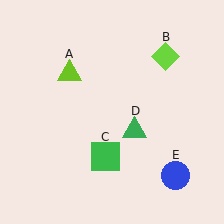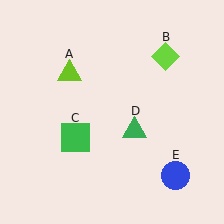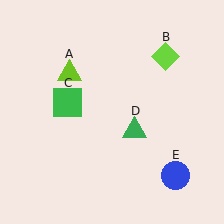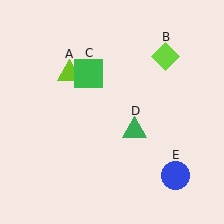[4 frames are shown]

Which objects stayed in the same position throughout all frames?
Lime triangle (object A) and lime diamond (object B) and green triangle (object D) and blue circle (object E) remained stationary.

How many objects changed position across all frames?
1 object changed position: green square (object C).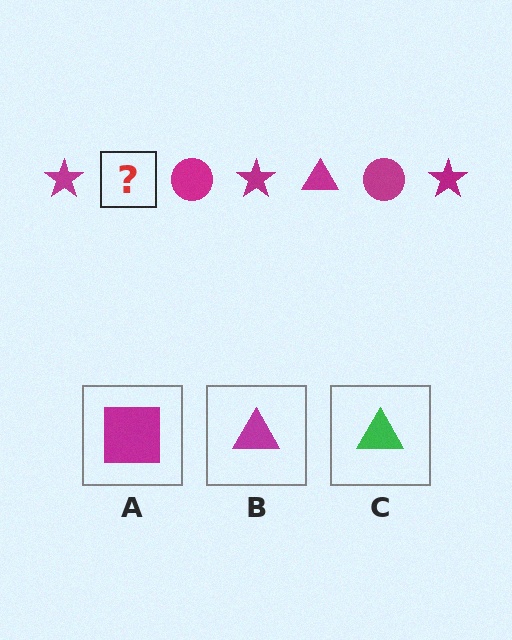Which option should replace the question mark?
Option B.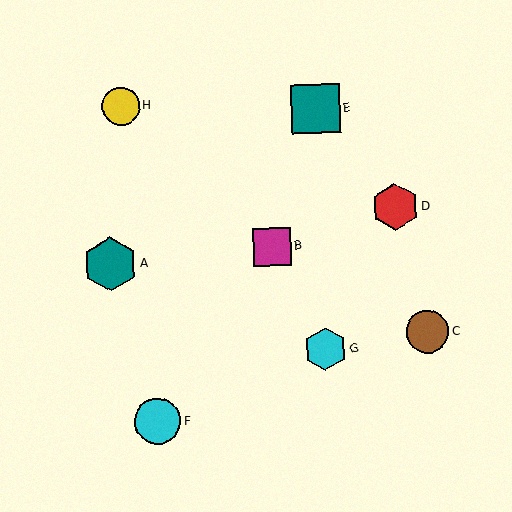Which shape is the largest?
The teal hexagon (labeled A) is the largest.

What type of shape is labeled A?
Shape A is a teal hexagon.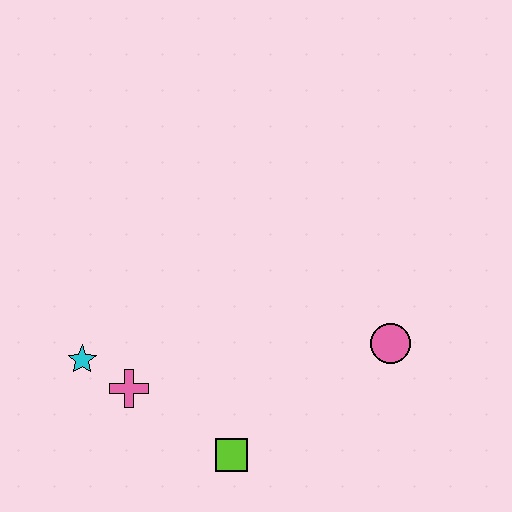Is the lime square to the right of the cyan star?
Yes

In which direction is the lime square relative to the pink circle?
The lime square is to the left of the pink circle.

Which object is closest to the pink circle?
The lime square is closest to the pink circle.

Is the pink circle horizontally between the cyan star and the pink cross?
No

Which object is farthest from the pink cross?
The pink circle is farthest from the pink cross.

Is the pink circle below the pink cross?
No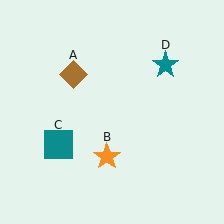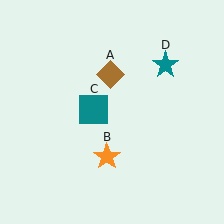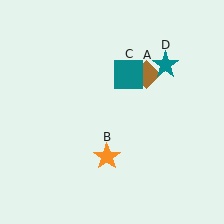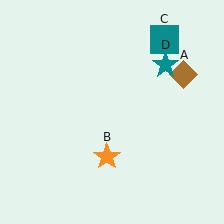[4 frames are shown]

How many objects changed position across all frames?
2 objects changed position: brown diamond (object A), teal square (object C).